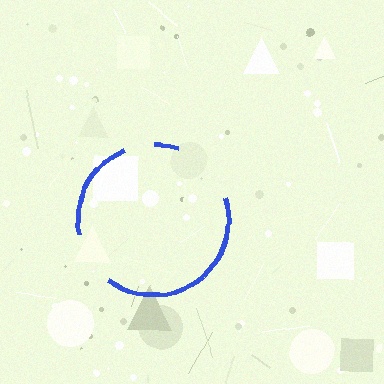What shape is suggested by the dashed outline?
The dashed outline suggests a circle.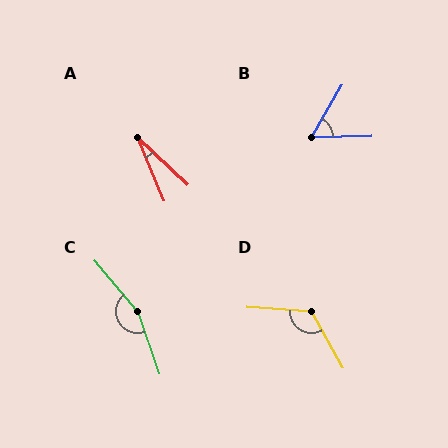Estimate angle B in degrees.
Approximately 58 degrees.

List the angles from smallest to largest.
A (24°), B (58°), D (123°), C (160°).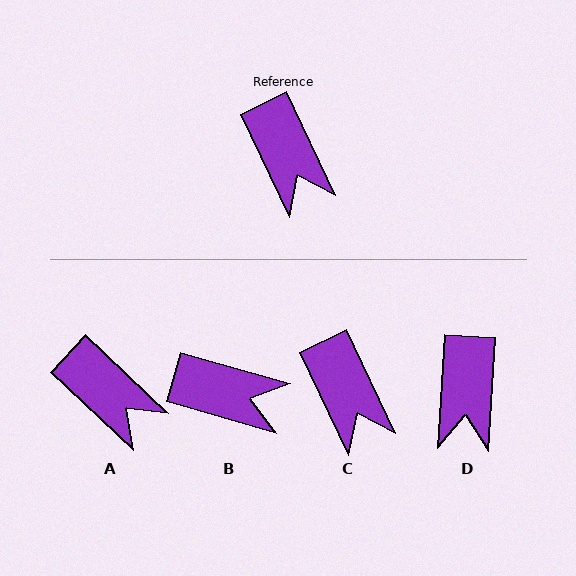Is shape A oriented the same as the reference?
No, it is off by about 21 degrees.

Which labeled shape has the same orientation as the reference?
C.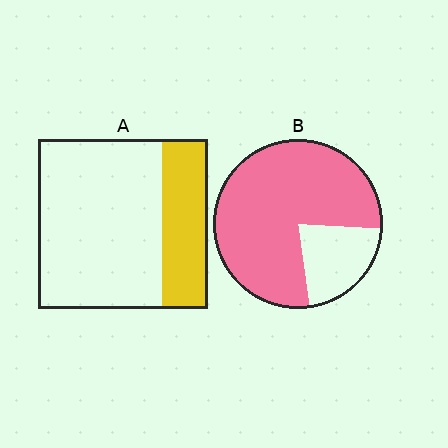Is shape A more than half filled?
No.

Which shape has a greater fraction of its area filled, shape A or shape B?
Shape B.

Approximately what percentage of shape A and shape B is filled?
A is approximately 25% and B is approximately 80%.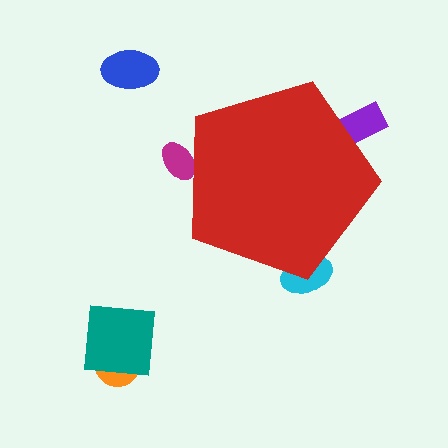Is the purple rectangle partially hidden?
Yes, the purple rectangle is partially hidden behind the red pentagon.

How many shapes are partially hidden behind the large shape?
3 shapes are partially hidden.